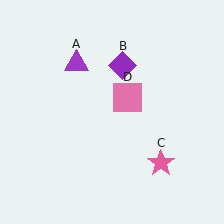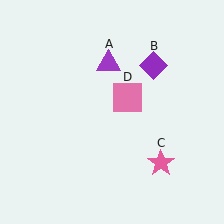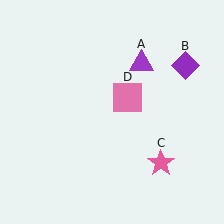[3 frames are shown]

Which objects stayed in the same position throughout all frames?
Pink star (object C) and pink square (object D) remained stationary.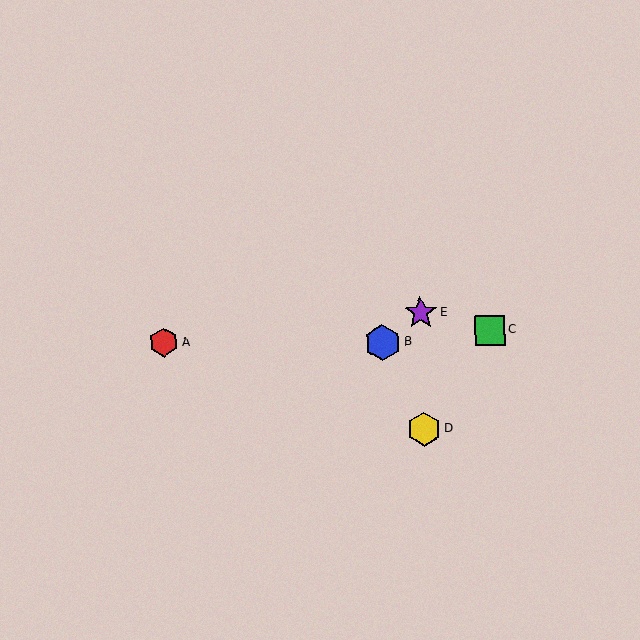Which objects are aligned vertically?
Objects D, E are aligned vertically.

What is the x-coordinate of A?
Object A is at x≈164.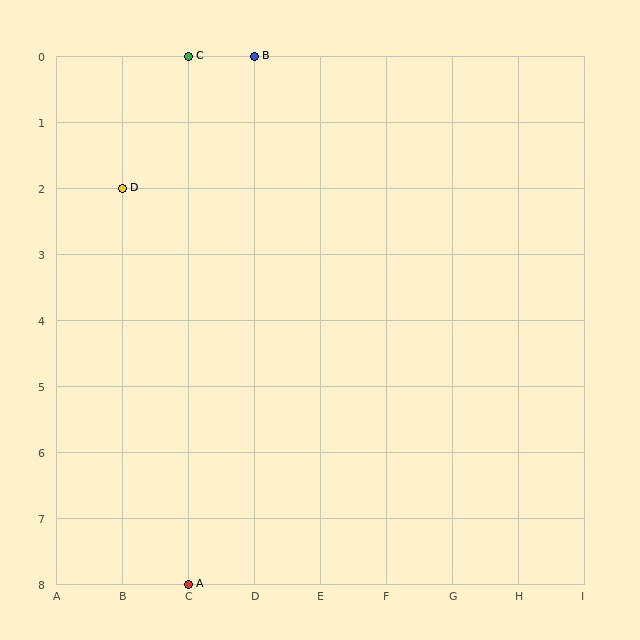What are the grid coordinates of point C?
Point C is at grid coordinates (C, 0).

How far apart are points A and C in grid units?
Points A and C are 8 rows apart.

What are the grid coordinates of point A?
Point A is at grid coordinates (C, 8).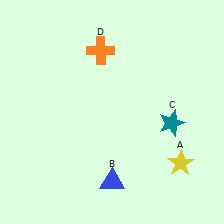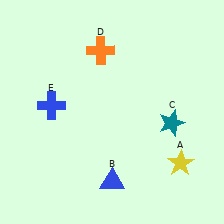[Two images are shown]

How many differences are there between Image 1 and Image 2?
There is 1 difference between the two images.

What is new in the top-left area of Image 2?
A blue cross (E) was added in the top-left area of Image 2.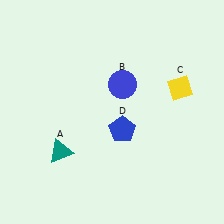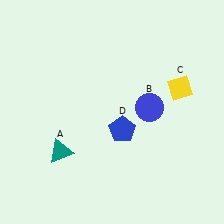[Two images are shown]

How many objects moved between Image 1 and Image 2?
1 object moved between the two images.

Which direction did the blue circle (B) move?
The blue circle (B) moved right.